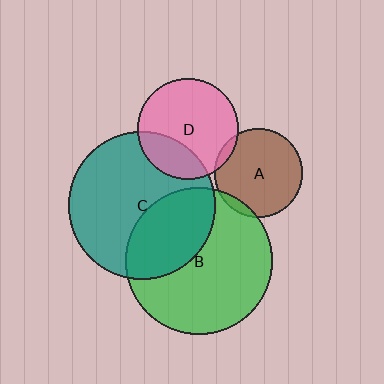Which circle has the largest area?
Circle C (teal).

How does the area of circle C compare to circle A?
Approximately 2.8 times.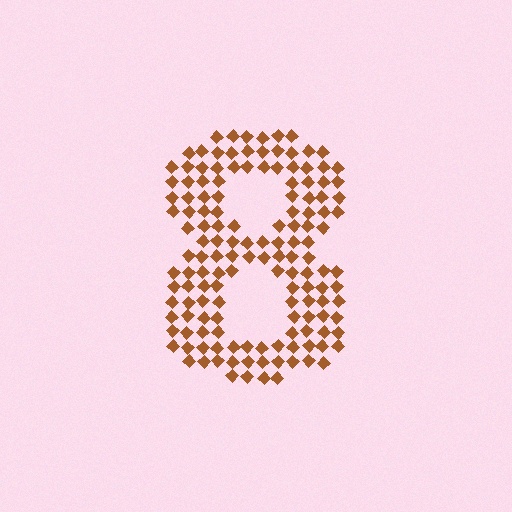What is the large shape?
The large shape is the digit 8.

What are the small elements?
The small elements are diamonds.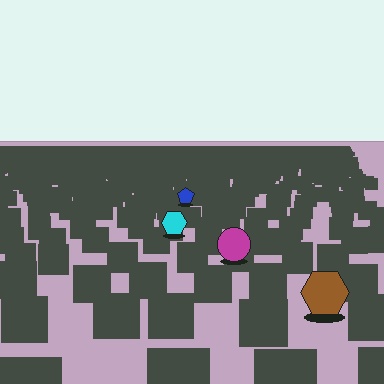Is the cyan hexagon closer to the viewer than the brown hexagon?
No. The brown hexagon is closer — you can tell from the texture gradient: the ground texture is coarser near it.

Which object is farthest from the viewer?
The blue pentagon is farthest from the viewer. It appears smaller and the ground texture around it is denser.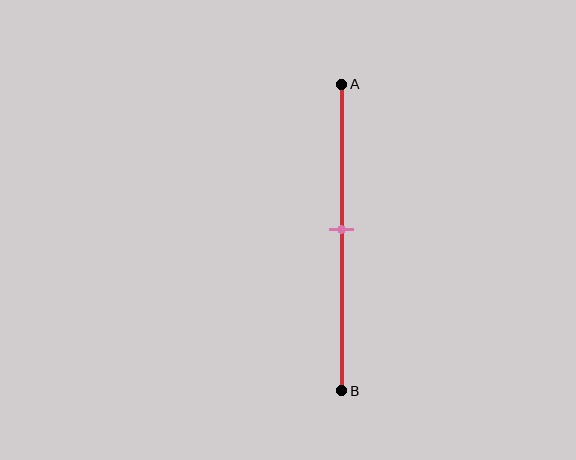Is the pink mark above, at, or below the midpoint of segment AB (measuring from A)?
The pink mark is approximately at the midpoint of segment AB.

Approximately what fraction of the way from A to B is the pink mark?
The pink mark is approximately 45% of the way from A to B.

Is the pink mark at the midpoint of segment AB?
Yes, the mark is approximately at the midpoint.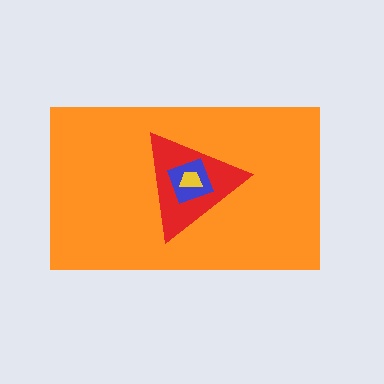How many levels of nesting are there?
4.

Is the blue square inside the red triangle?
Yes.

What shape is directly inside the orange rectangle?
The red triangle.